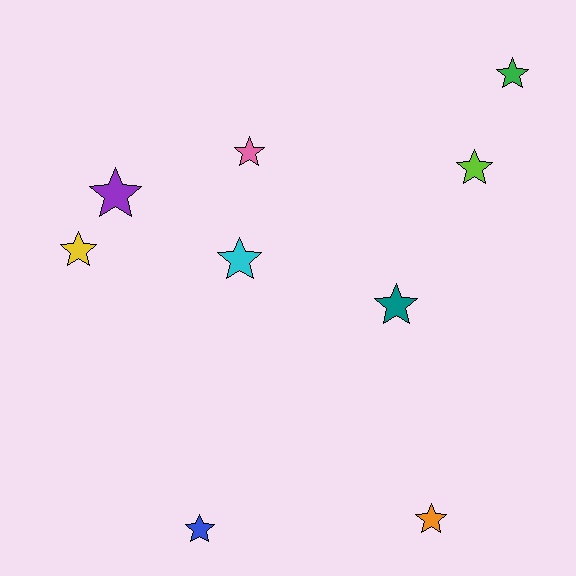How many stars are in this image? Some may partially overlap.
There are 9 stars.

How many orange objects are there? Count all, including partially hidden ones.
There is 1 orange object.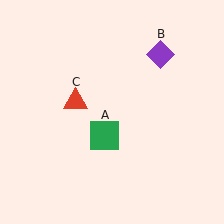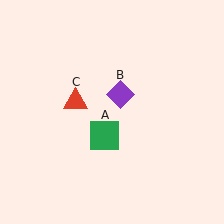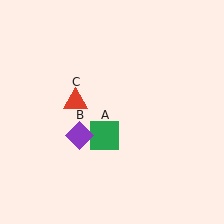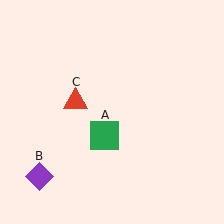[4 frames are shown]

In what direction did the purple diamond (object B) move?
The purple diamond (object B) moved down and to the left.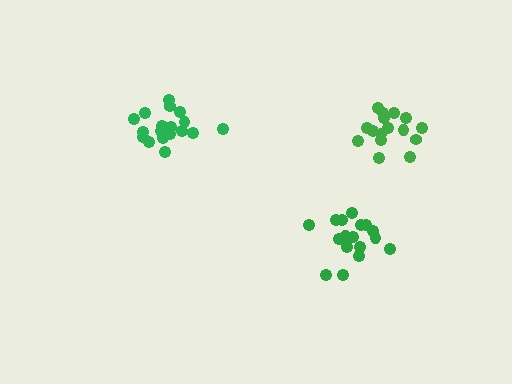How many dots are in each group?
Group 1: 16 dots, Group 2: 18 dots, Group 3: 18 dots (52 total).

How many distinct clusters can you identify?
There are 3 distinct clusters.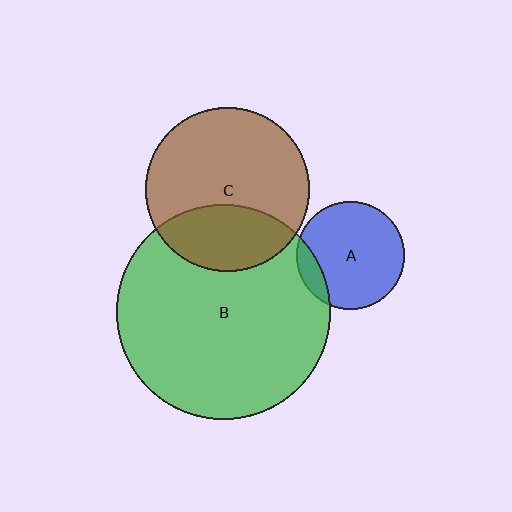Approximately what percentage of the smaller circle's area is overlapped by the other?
Approximately 30%.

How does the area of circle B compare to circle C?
Approximately 1.7 times.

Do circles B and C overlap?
Yes.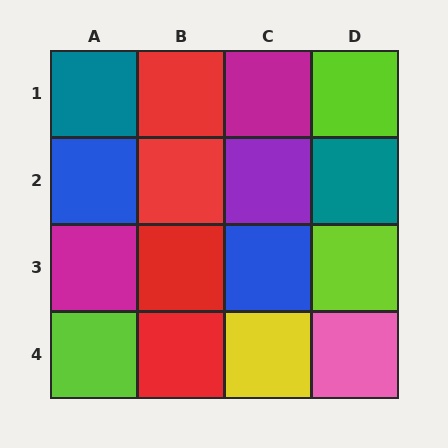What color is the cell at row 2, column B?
Red.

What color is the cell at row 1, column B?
Red.